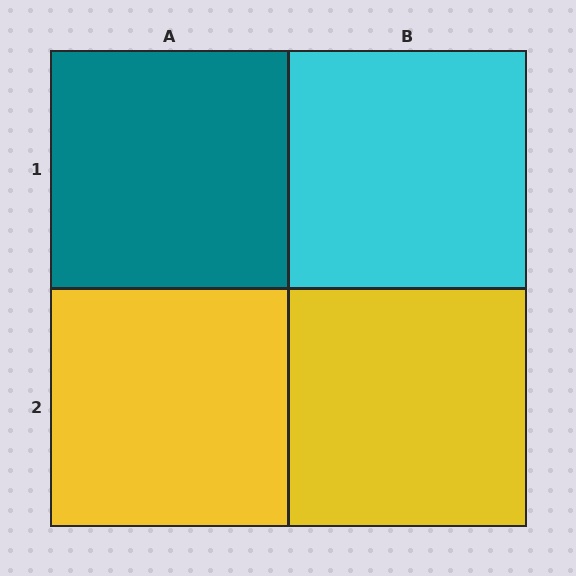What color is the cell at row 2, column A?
Yellow.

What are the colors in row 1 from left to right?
Teal, cyan.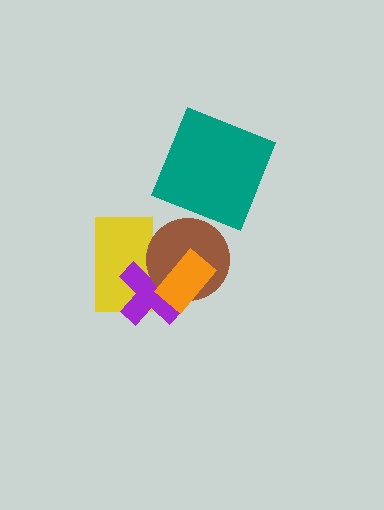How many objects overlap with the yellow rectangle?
3 objects overlap with the yellow rectangle.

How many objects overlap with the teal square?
0 objects overlap with the teal square.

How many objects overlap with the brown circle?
3 objects overlap with the brown circle.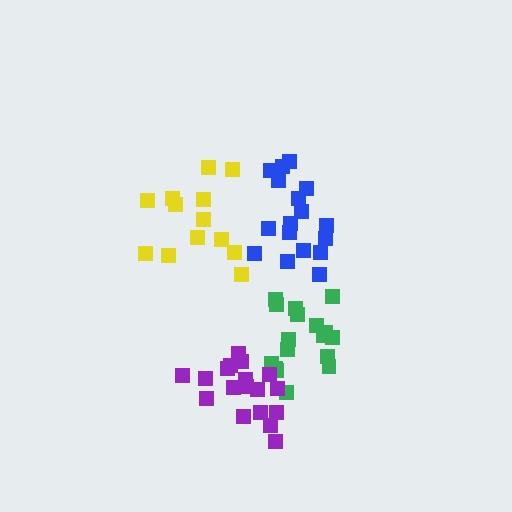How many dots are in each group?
Group 1: 17 dots, Group 2: 17 dots, Group 3: 13 dots, Group 4: 18 dots (65 total).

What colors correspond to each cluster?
The clusters are colored: green, blue, yellow, purple.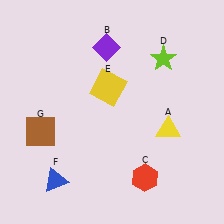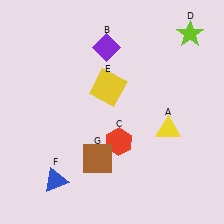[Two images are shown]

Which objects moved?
The objects that moved are: the red hexagon (C), the lime star (D), the brown square (G).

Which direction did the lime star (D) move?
The lime star (D) moved right.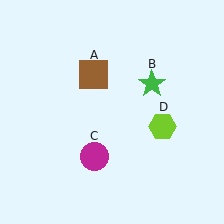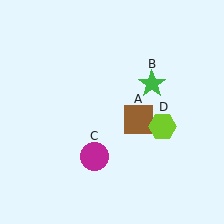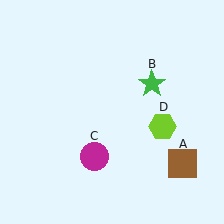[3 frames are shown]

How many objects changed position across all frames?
1 object changed position: brown square (object A).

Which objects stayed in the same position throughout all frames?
Green star (object B) and magenta circle (object C) and lime hexagon (object D) remained stationary.